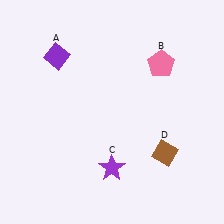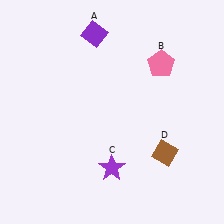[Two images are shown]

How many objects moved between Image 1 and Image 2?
1 object moved between the two images.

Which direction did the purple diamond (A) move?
The purple diamond (A) moved right.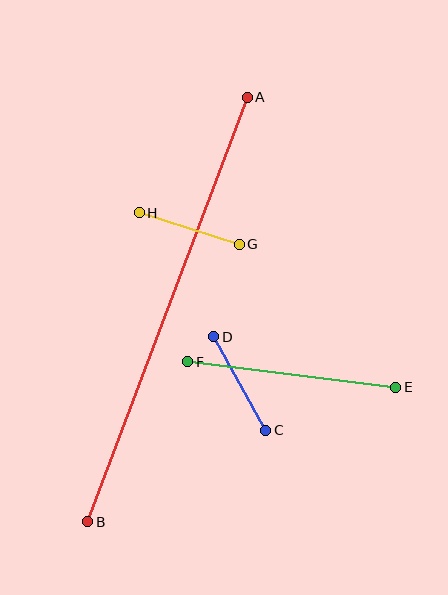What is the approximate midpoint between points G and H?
The midpoint is at approximately (189, 228) pixels.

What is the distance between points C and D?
The distance is approximately 107 pixels.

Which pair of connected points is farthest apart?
Points A and B are farthest apart.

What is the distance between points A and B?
The distance is approximately 453 pixels.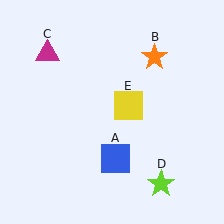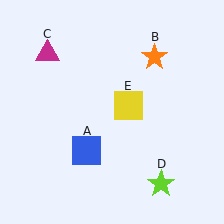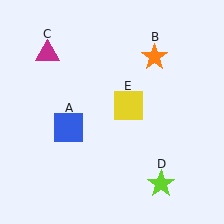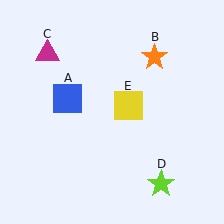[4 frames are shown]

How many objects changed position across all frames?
1 object changed position: blue square (object A).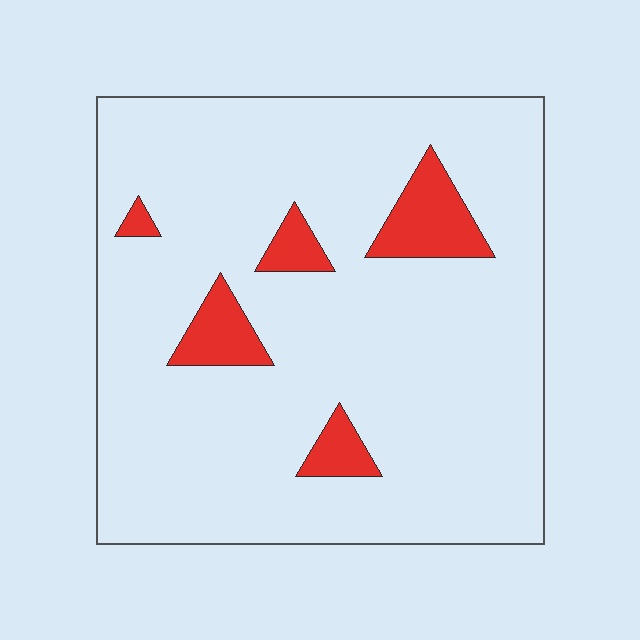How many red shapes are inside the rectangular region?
5.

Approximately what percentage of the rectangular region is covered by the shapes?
Approximately 10%.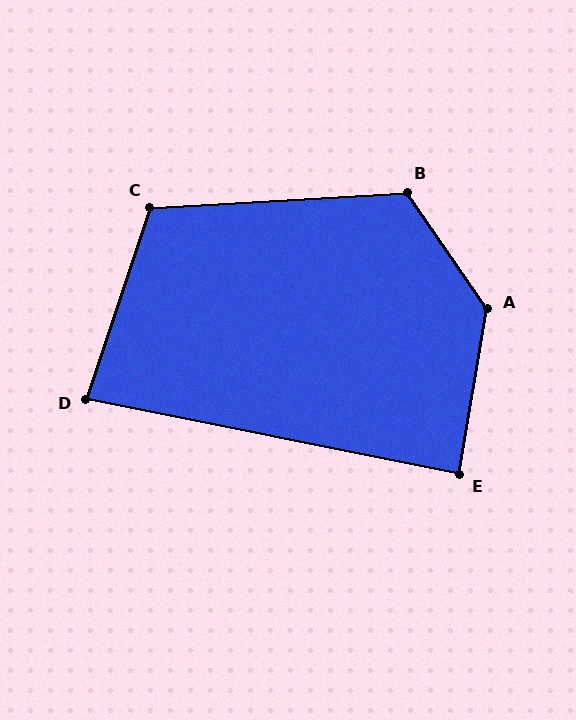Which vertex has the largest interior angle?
A, at approximately 136 degrees.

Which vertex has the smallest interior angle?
D, at approximately 83 degrees.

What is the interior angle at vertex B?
Approximately 121 degrees (obtuse).